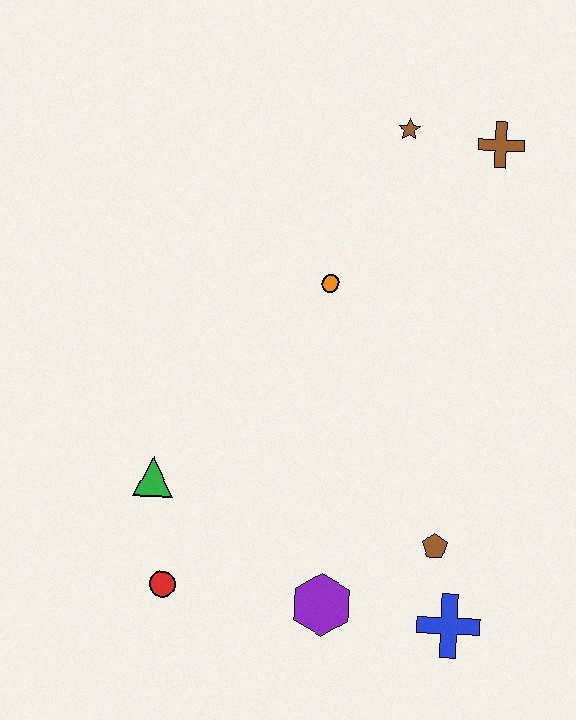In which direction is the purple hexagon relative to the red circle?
The purple hexagon is to the right of the red circle.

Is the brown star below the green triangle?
No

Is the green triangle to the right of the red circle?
No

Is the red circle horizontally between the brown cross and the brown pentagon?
No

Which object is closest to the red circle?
The green triangle is closest to the red circle.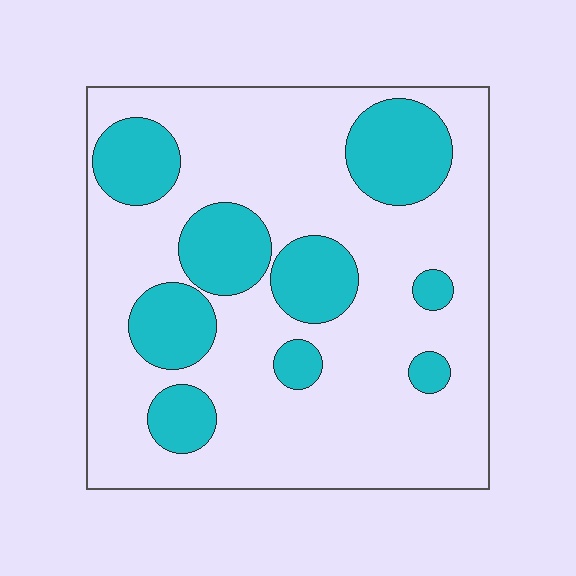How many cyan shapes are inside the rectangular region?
9.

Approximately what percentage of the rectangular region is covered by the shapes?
Approximately 25%.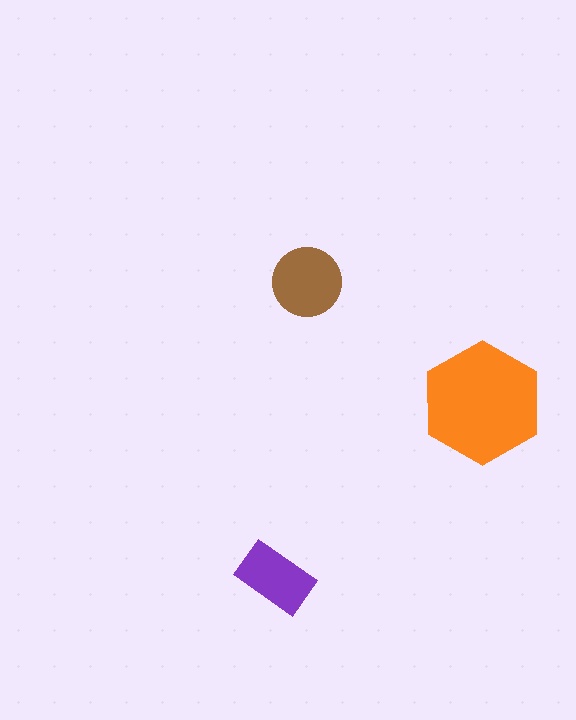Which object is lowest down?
The purple rectangle is bottommost.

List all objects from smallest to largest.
The purple rectangle, the brown circle, the orange hexagon.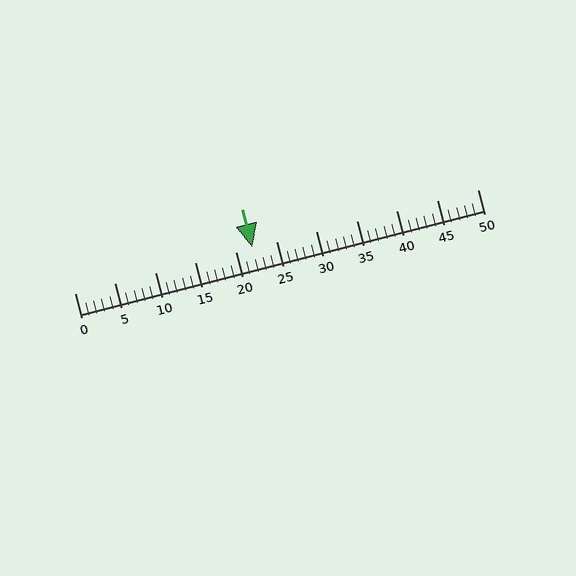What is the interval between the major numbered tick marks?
The major tick marks are spaced 5 units apart.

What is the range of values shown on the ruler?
The ruler shows values from 0 to 50.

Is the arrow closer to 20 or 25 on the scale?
The arrow is closer to 20.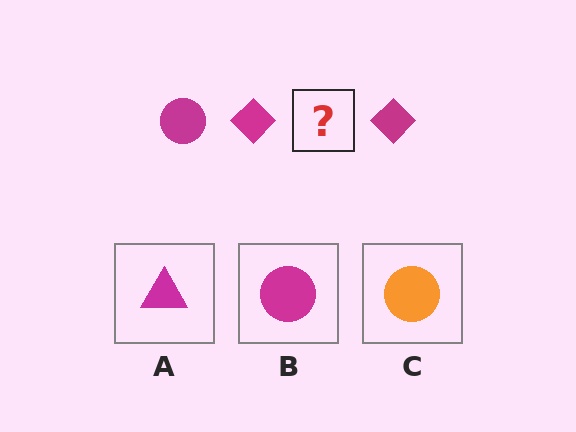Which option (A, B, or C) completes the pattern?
B.